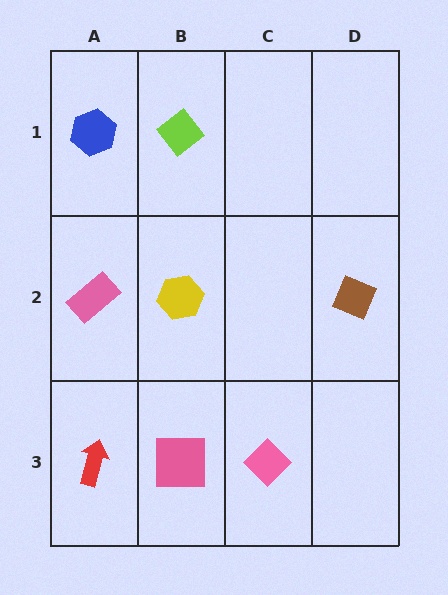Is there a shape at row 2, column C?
No, that cell is empty.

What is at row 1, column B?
A lime diamond.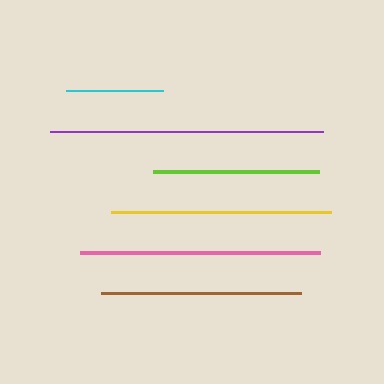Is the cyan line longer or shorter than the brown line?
The brown line is longer than the cyan line.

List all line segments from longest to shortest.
From longest to shortest: purple, pink, yellow, brown, lime, cyan.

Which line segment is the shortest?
The cyan line is the shortest at approximately 97 pixels.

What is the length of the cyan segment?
The cyan segment is approximately 97 pixels long.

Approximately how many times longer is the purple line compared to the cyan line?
The purple line is approximately 2.8 times the length of the cyan line.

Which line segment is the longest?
The purple line is the longest at approximately 273 pixels.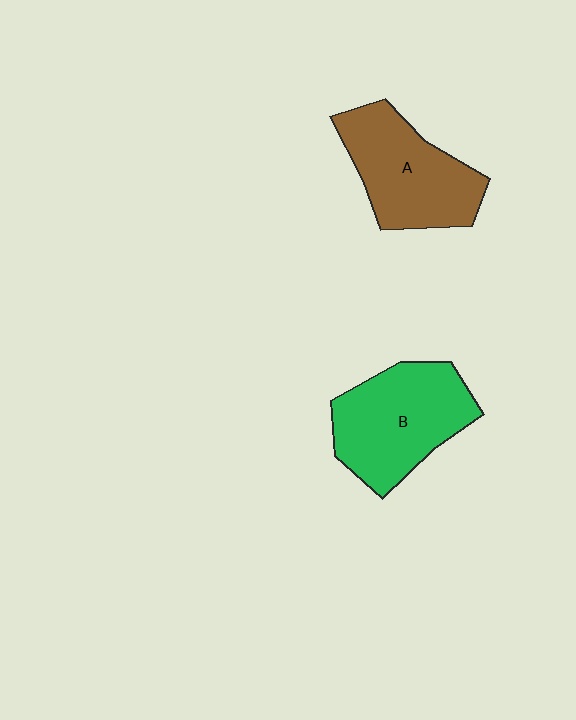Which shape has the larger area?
Shape B (green).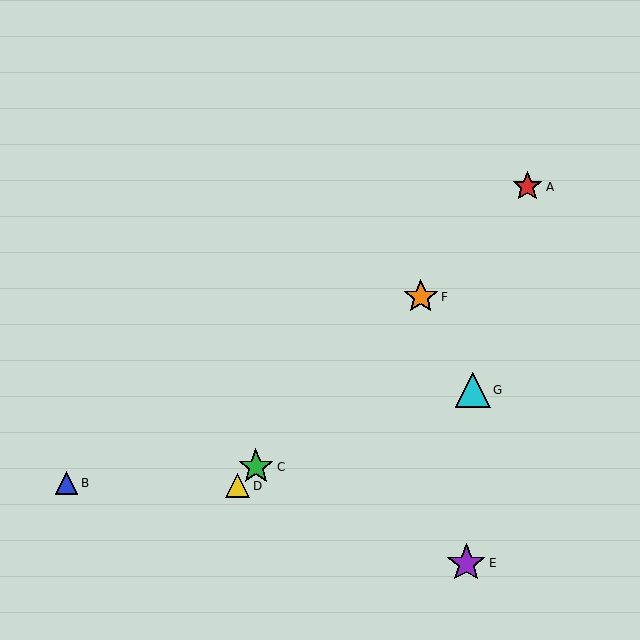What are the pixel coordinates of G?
Object G is at (473, 390).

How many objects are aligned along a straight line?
4 objects (A, C, D, F) are aligned along a straight line.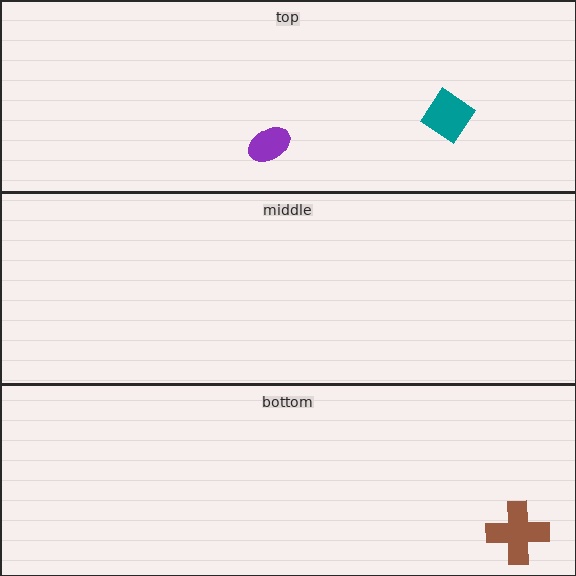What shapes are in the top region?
The teal diamond, the purple ellipse.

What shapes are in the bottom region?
The brown cross.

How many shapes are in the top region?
2.